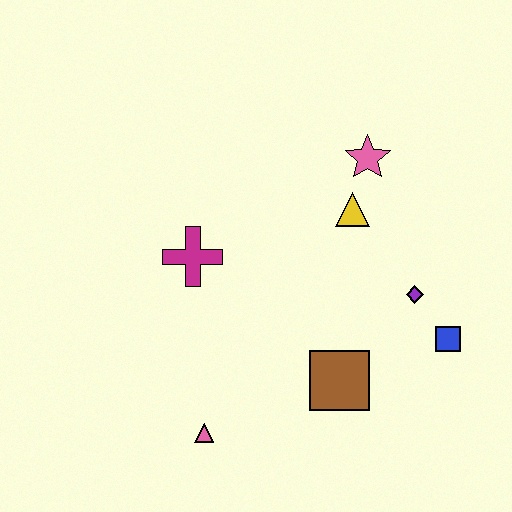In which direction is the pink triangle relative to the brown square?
The pink triangle is to the left of the brown square.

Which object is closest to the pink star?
The yellow triangle is closest to the pink star.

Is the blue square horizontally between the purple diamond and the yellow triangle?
No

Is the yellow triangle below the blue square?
No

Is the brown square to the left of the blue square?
Yes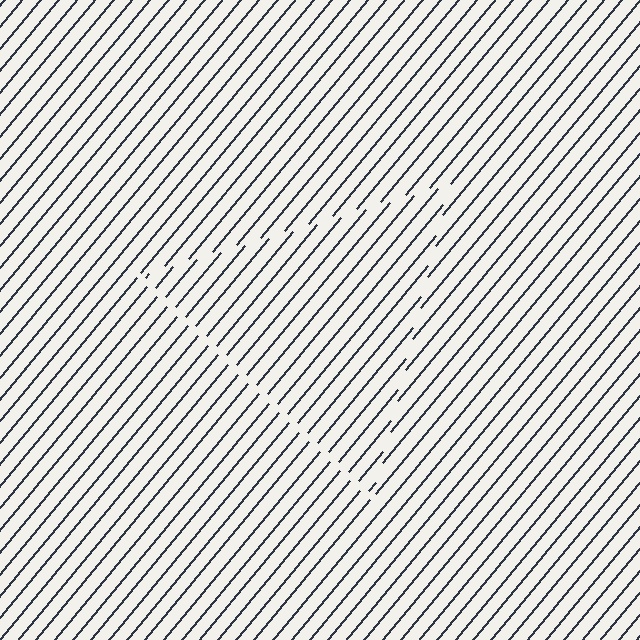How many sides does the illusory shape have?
3 sides — the line-ends trace a triangle.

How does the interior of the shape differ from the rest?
The interior of the shape contains the same grating, shifted by half a period — the contour is defined by the phase discontinuity where line-ends from the inner and outer gratings abut.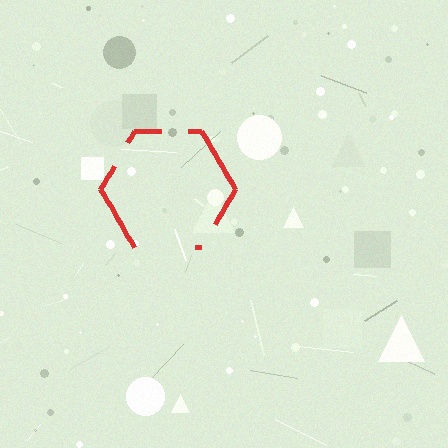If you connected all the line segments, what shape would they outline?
They would outline a hexagon.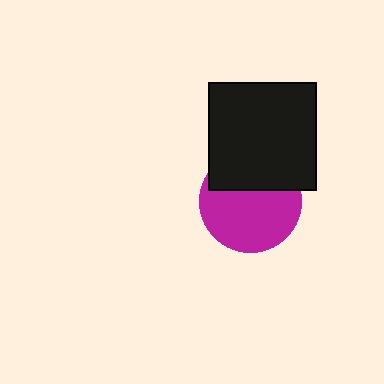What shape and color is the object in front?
The object in front is a black square.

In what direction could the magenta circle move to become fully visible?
The magenta circle could move down. That would shift it out from behind the black square entirely.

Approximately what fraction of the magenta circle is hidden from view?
Roughly 37% of the magenta circle is hidden behind the black square.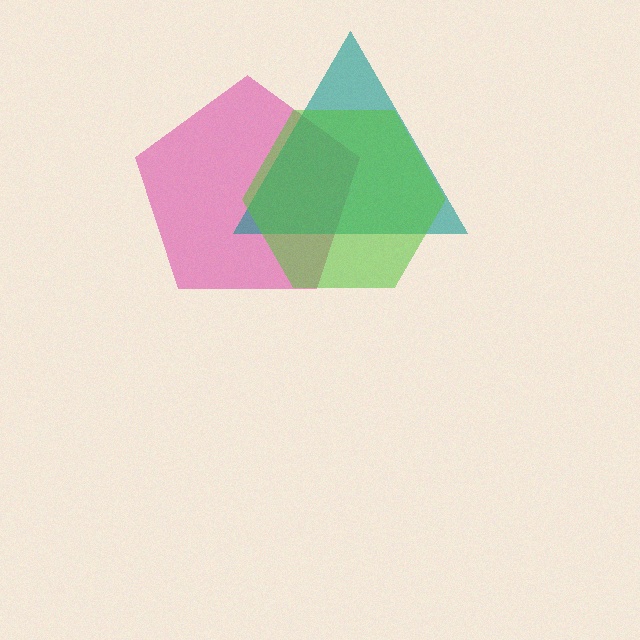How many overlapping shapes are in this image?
There are 3 overlapping shapes in the image.